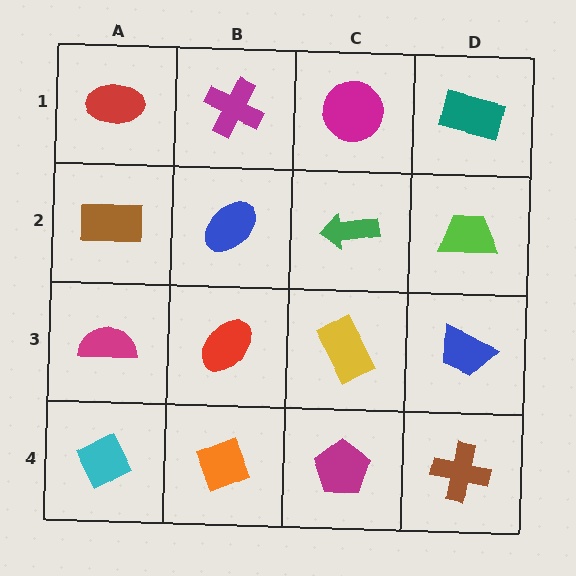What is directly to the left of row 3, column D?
A yellow rectangle.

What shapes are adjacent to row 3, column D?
A lime trapezoid (row 2, column D), a brown cross (row 4, column D), a yellow rectangle (row 3, column C).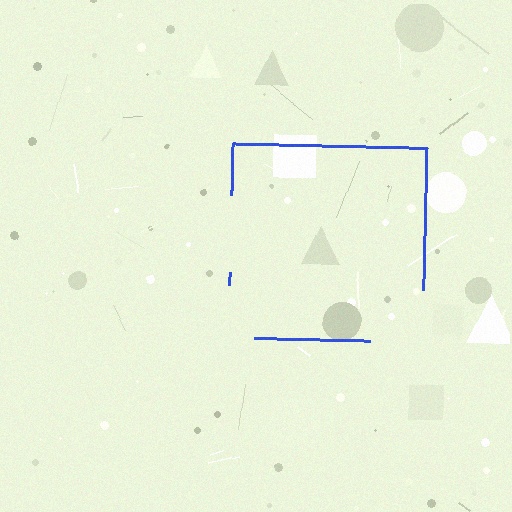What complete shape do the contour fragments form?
The contour fragments form a square.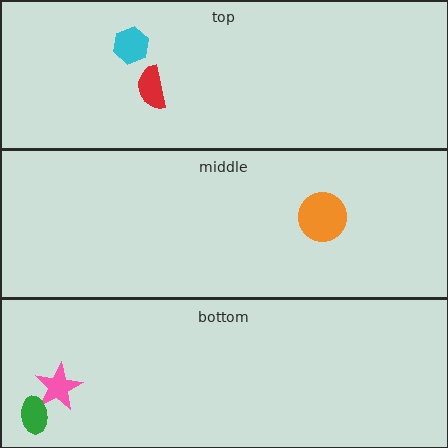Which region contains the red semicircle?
The top region.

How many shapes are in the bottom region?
2.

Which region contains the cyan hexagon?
The top region.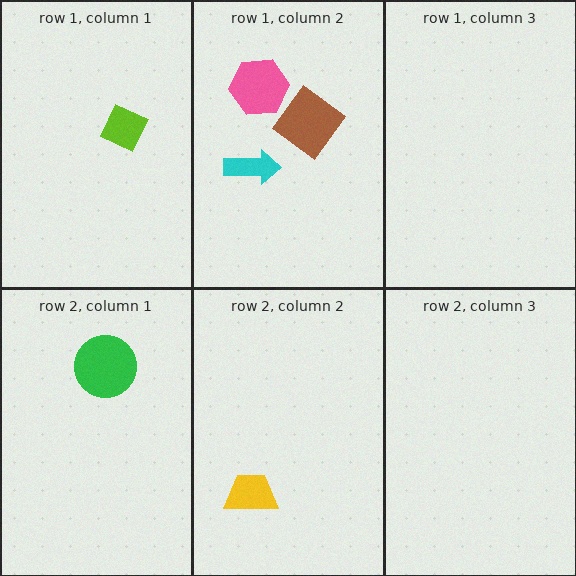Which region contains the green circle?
The row 2, column 1 region.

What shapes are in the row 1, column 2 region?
The brown diamond, the cyan arrow, the pink hexagon.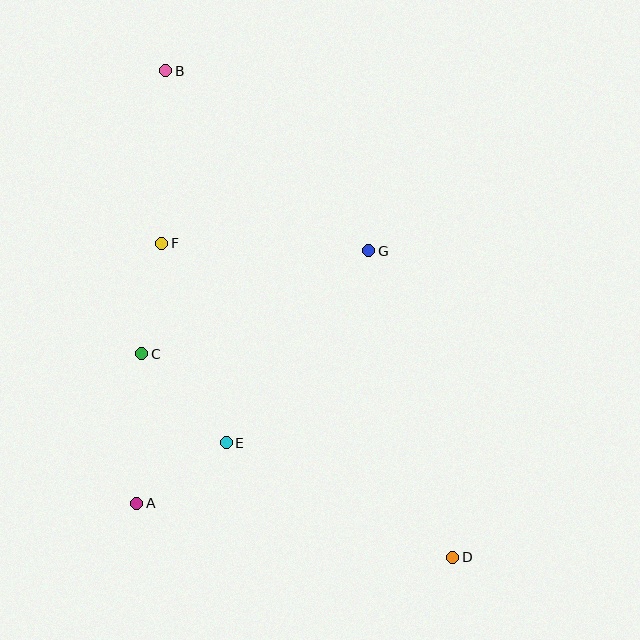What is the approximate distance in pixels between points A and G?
The distance between A and G is approximately 343 pixels.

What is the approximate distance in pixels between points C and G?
The distance between C and G is approximately 249 pixels.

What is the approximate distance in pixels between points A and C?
The distance between A and C is approximately 150 pixels.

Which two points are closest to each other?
Points A and E are closest to each other.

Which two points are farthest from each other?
Points B and D are farthest from each other.